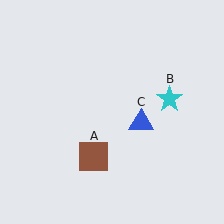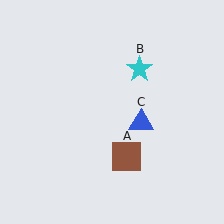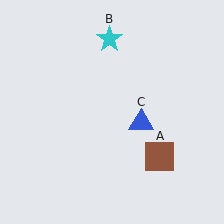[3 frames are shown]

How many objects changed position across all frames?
2 objects changed position: brown square (object A), cyan star (object B).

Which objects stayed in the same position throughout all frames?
Blue triangle (object C) remained stationary.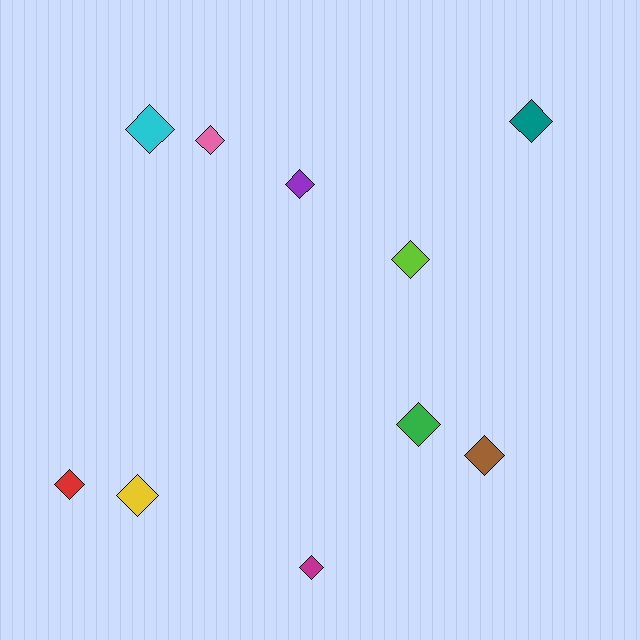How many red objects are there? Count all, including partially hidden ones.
There is 1 red object.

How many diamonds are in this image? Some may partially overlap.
There are 10 diamonds.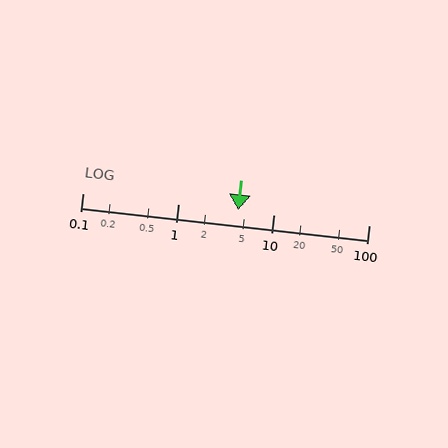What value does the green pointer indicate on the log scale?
The pointer indicates approximately 4.3.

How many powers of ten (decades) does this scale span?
The scale spans 3 decades, from 0.1 to 100.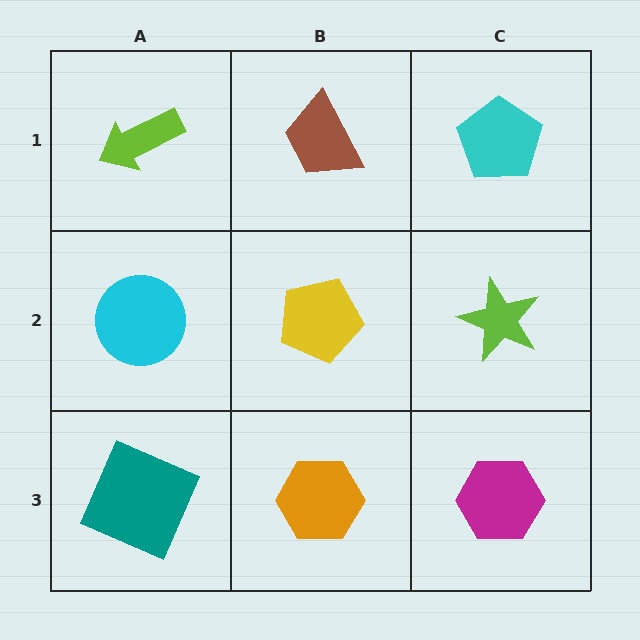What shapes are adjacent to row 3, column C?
A lime star (row 2, column C), an orange hexagon (row 3, column B).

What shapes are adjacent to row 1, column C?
A lime star (row 2, column C), a brown trapezoid (row 1, column B).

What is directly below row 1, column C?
A lime star.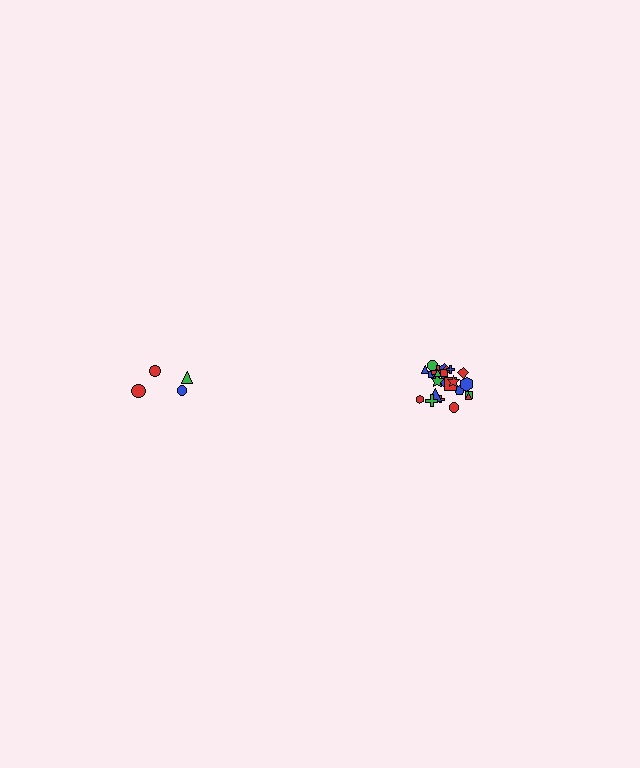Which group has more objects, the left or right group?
The right group.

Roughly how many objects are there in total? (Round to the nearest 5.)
Roughly 30 objects in total.